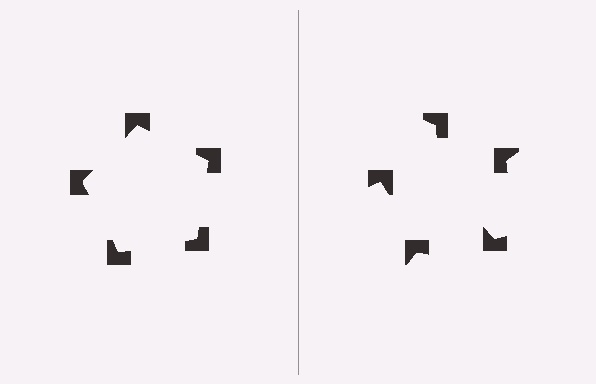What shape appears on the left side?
An illusory pentagon.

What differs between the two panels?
The notched squares are positioned identically on both sides; only the wedge orientations differ. On the left they align to a pentagon; on the right they are misaligned.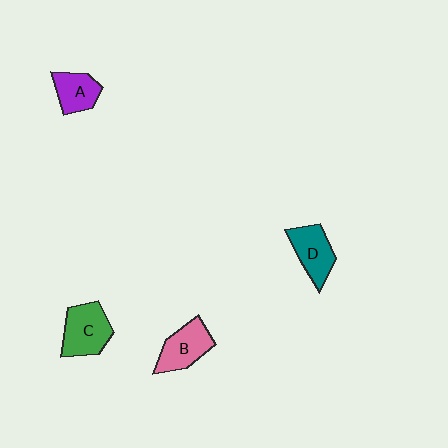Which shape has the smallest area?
Shape A (purple).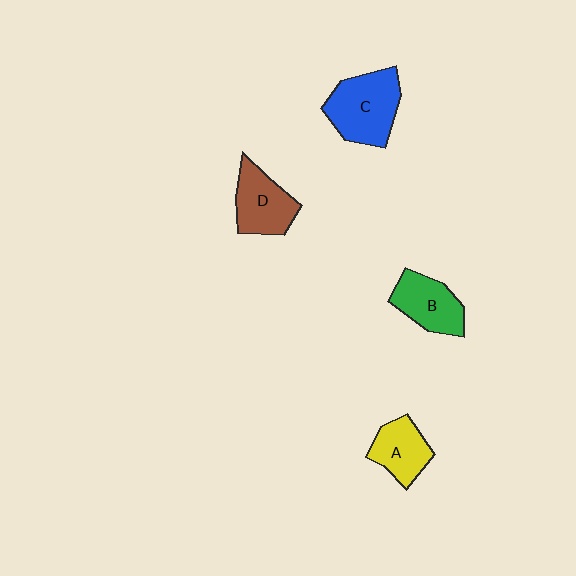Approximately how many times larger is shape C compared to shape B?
Approximately 1.4 times.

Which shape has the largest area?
Shape C (blue).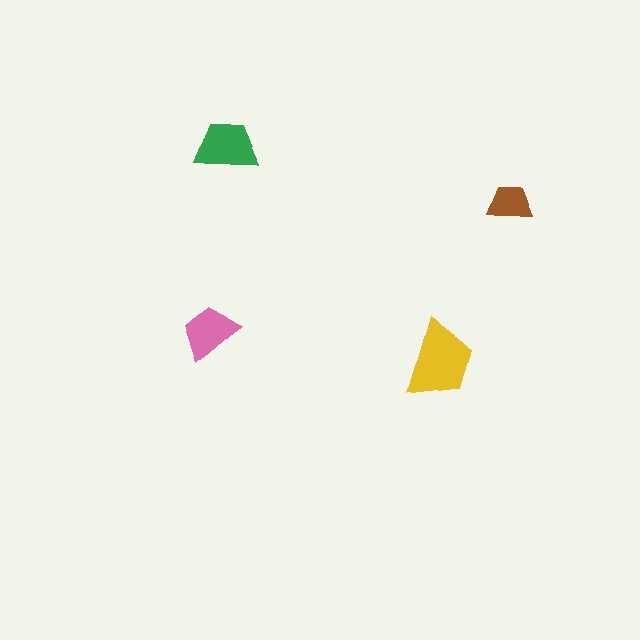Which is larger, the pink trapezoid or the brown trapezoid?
The pink one.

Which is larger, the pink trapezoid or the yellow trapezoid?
The yellow one.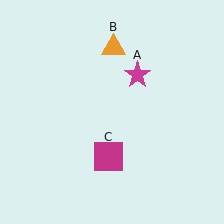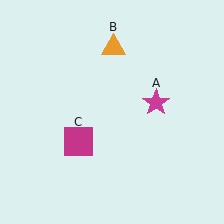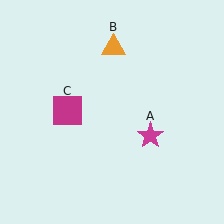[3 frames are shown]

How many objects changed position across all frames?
2 objects changed position: magenta star (object A), magenta square (object C).